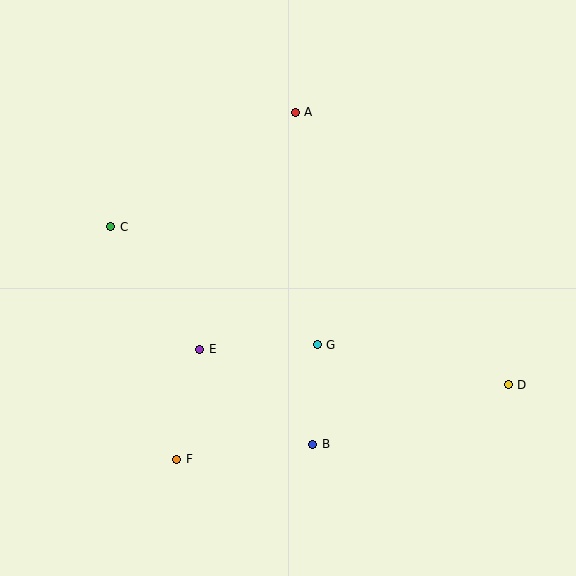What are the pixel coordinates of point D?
Point D is at (508, 385).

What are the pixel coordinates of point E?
Point E is at (200, 349).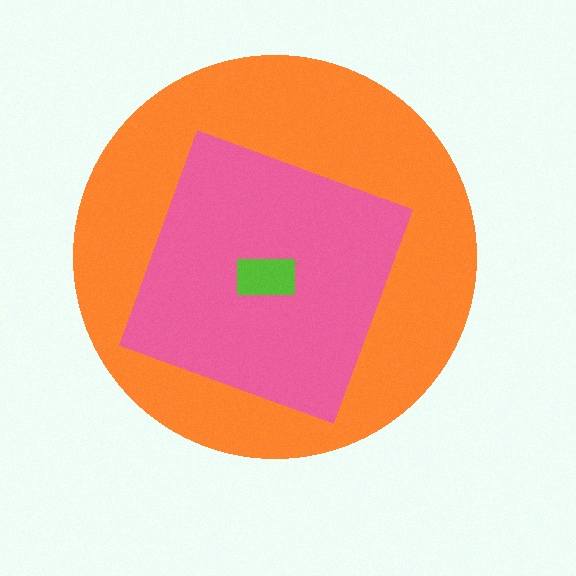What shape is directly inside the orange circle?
The pink square.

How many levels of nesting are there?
3.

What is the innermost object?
The lime rectangle.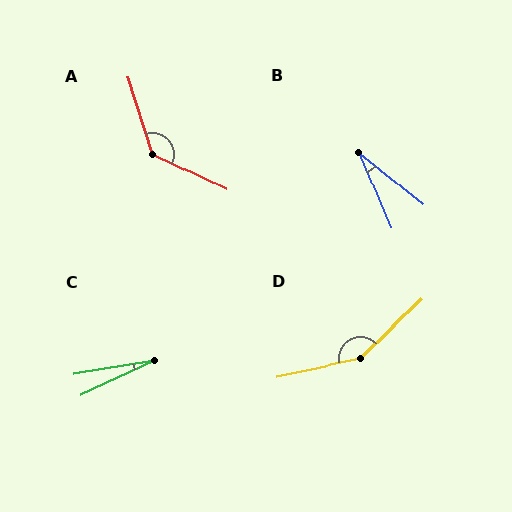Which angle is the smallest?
C, at approximately 15 degrees.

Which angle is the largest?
D, at approximately 148 degrees.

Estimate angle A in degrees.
Approximately 133 degrees.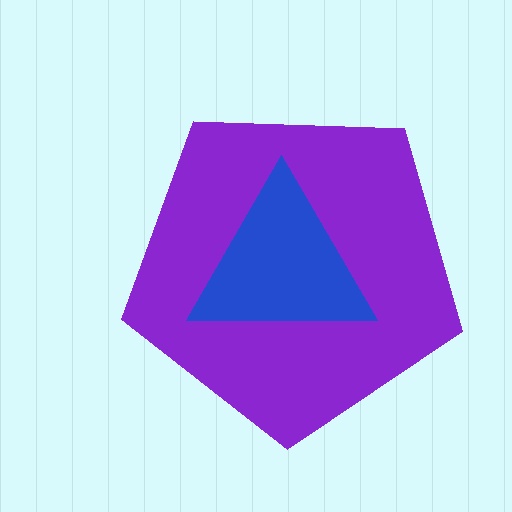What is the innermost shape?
The blue triangle.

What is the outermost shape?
The purple pentagon.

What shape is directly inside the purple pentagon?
The blue triangle.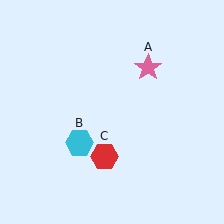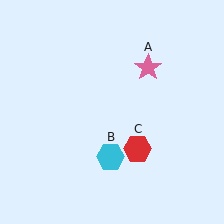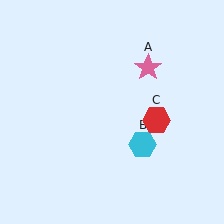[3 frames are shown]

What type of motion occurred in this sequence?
The cyan hexagon (object B), red hexagon (object C) rotated counterclockwise around the center of the scene.